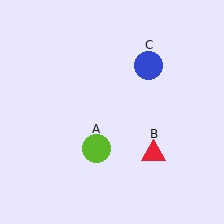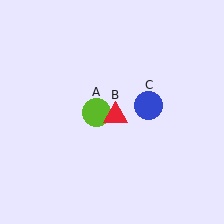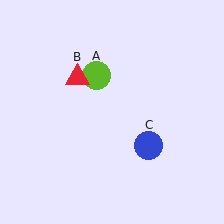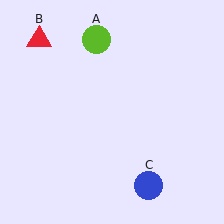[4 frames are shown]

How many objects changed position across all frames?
3 objects changed position: lime circle (object A), red triangle (object B), blue circle (object C).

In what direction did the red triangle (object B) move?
The red triangle (object B) moved up and to the left.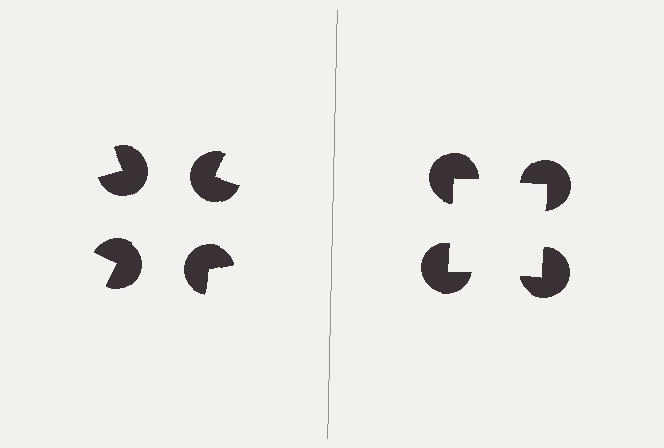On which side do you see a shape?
An illusory square appears on the right side. On the left side the wedge cuts are rotated, so no coherent shape forms.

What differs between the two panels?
The pac-man discs are positioned identically on both sides; only the wedge orientations differ. On the right they align to a square; on the left they are misaligned.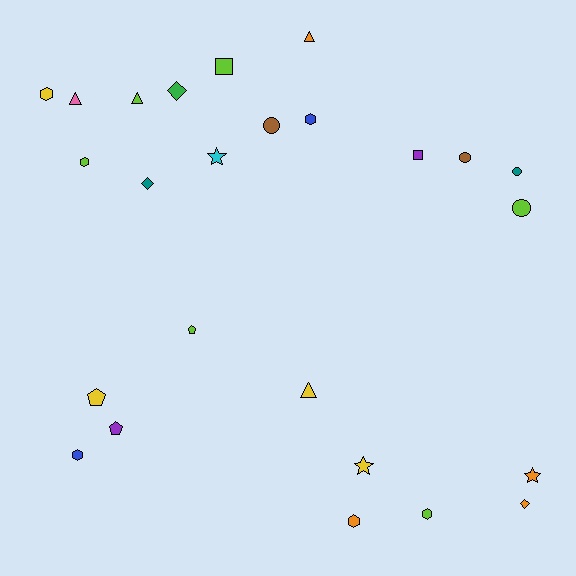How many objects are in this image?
There are 25 objects.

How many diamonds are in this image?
There are 3 diamonds.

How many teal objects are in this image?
There are 2 teal objects.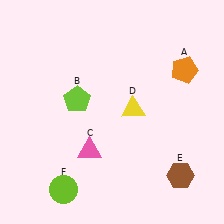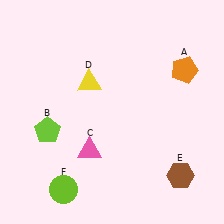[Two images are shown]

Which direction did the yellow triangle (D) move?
The yellow triangle (D) moved left.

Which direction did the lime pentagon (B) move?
The lime pentagon (B) moved down.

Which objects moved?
The objects that moved are: the lime pentagon (B), the yellow triangle (D).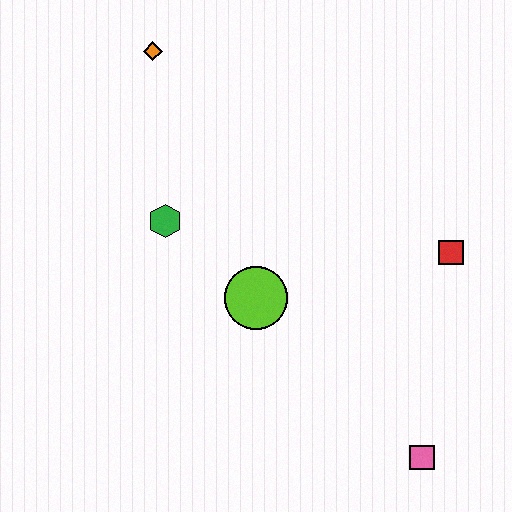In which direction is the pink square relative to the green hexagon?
The pink square is to the right of the green hexagon.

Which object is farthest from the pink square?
The orange diamond is farthest from the pink square.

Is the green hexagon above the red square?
Yes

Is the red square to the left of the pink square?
No